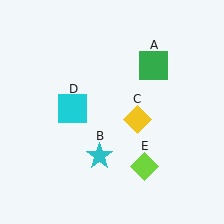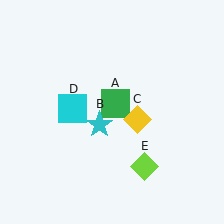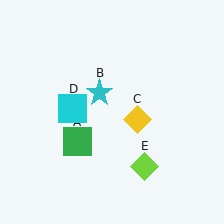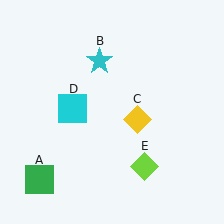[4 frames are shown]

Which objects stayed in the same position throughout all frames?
Yellow diamond (object C) and cyan square (object D) and lime diamond (object E) remained stationary.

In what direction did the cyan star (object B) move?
The cyan star (object B) moved up.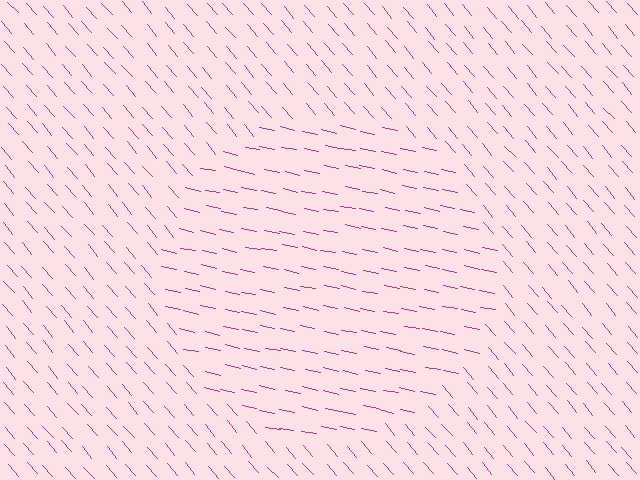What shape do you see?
I see a circle.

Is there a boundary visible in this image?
Yes, there is a texture boundary formed by a change in line orientation.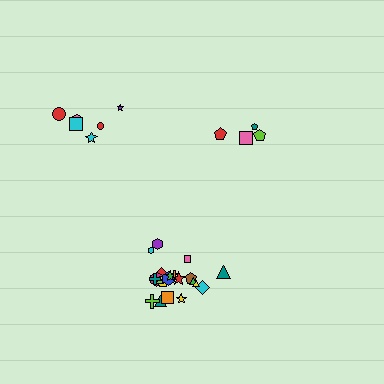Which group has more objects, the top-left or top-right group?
The top-left group.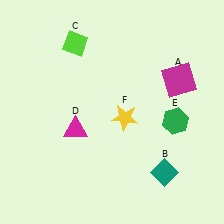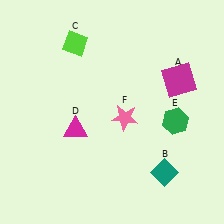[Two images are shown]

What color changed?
The star (F) changed from yellow in Image 1 to pink in Image 2.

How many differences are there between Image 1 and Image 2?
There is 1 difference between the two images.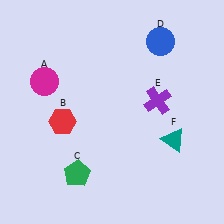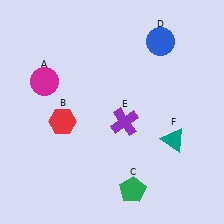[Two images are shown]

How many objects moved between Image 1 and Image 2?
2 objects moved between the two images.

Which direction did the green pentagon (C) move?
The green pentagon (C) moved right.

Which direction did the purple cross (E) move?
The purple cross (E) moved left.